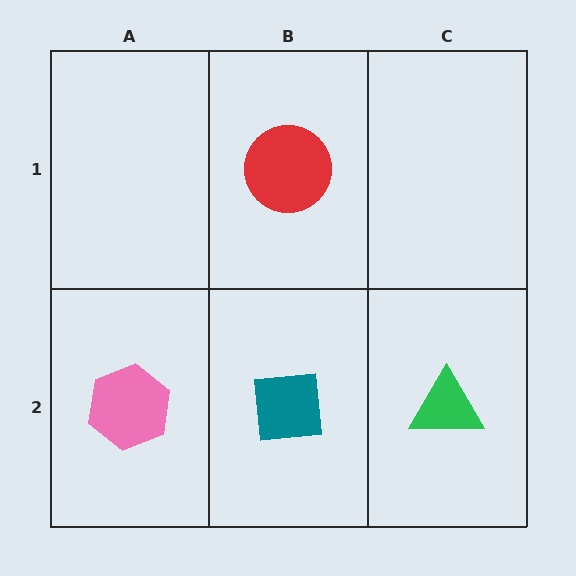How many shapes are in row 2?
3 shapes.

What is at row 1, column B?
A red circle.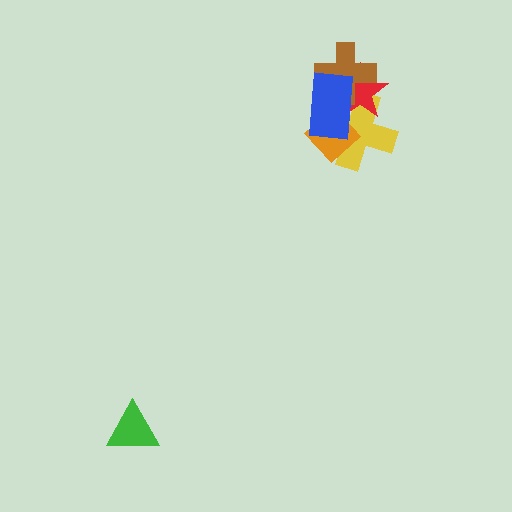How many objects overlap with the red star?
4 objects overlap with the red star.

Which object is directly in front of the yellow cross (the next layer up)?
The orange diamond is directly in front of the yellow cross.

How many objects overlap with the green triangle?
0 objects overlap with the green triangle.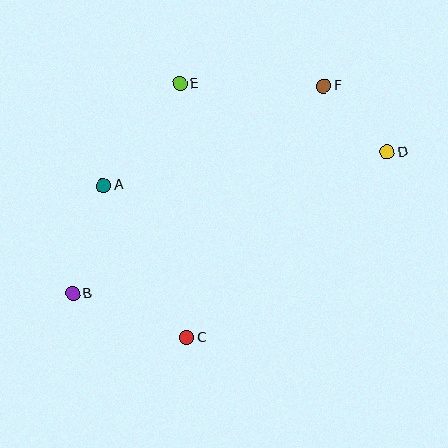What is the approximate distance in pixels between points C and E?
The distance between C and E is approximately 254 pixels.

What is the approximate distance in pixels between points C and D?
The distance between C and D is approximately 273 pixels.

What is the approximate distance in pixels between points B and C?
The distance between B and C is approximately 123 pixels.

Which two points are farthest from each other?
Points B and D are farthest from each other.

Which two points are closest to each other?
Points D and F are closest to each other.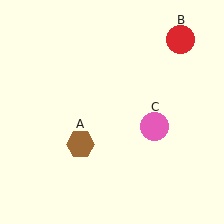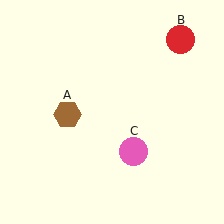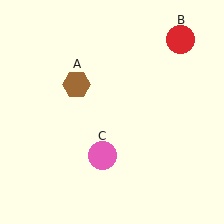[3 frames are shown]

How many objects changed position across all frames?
2 objects changed position: brown hexagon (object A), pink circle (object C).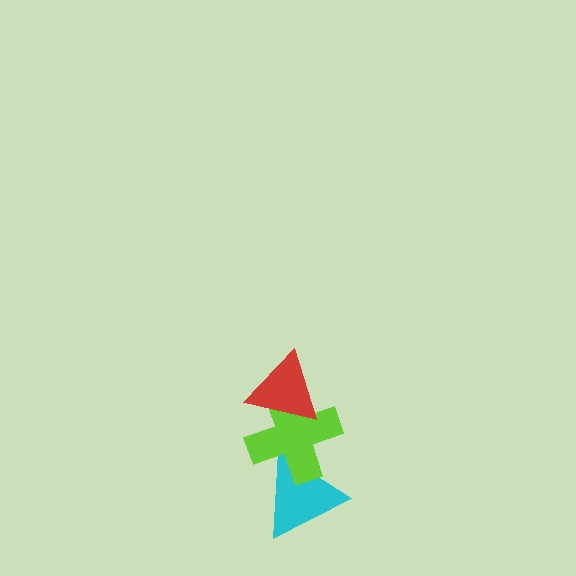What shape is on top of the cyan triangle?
The lime cross is on top of the cyan triangle.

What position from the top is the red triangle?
The red triangle is 1st from the top.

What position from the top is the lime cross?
The lime cross is 2nd from the top.